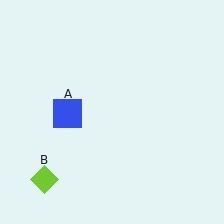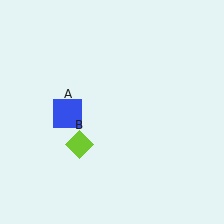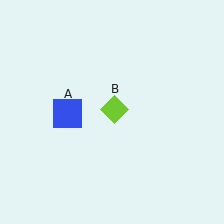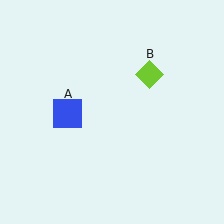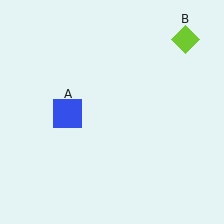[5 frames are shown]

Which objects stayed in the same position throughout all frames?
Blue square (object A) remained stationary.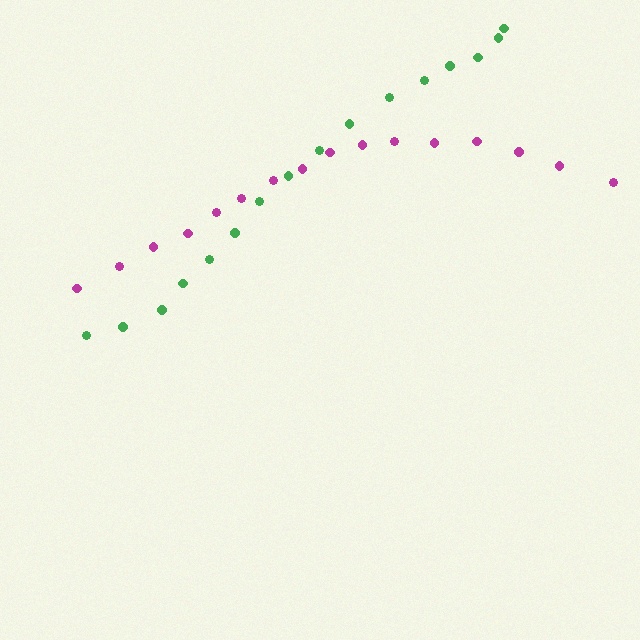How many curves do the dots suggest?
There are 2 distinct paths.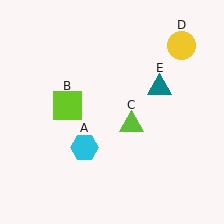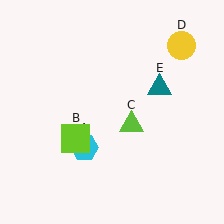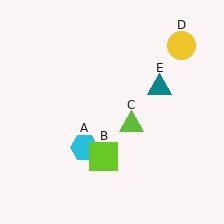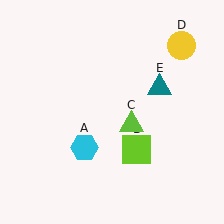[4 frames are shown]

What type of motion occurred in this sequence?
The lime square (object B) rotated counterclockwise around the center of the scene.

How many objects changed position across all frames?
1 object changed position: lime square (object B).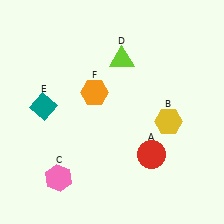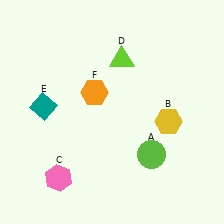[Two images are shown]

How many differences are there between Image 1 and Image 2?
There is 1 difference between the two images.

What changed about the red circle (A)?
In Image 1, A is red. In Image 2, it changed to lime.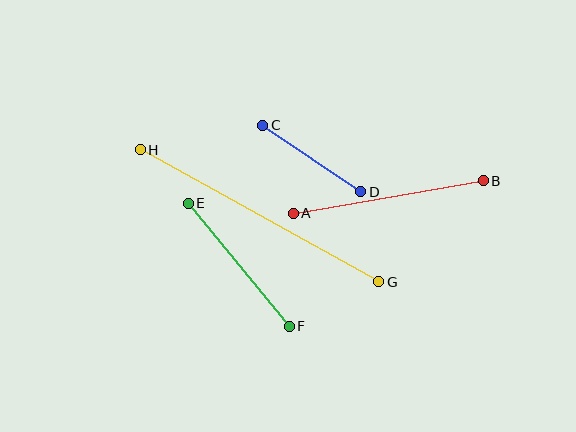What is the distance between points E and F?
The distance is approximately 159 pixels.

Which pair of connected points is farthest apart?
Points G and H are farthest apart.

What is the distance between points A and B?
The distance is approximately 193 pixels.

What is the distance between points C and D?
The distance is approximately 119 pixels.